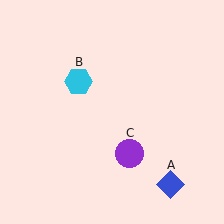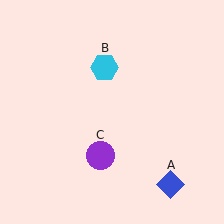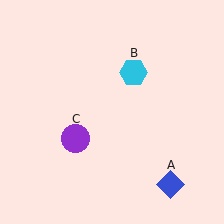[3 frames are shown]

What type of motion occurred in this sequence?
The cyan hexagon (object B), purple circle (object C) rotated clockwise around the center of the scene.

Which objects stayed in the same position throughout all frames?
Blue diamond (object A) remained stationary.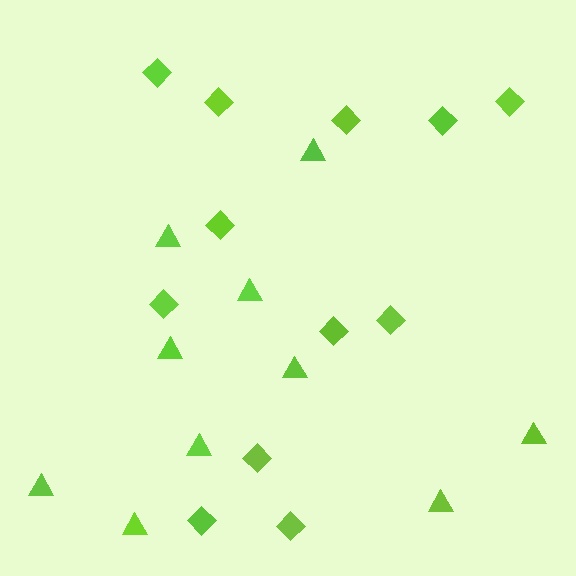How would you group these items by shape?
There are 2 groups: one group of diamonds (12) and one group of triangles (10).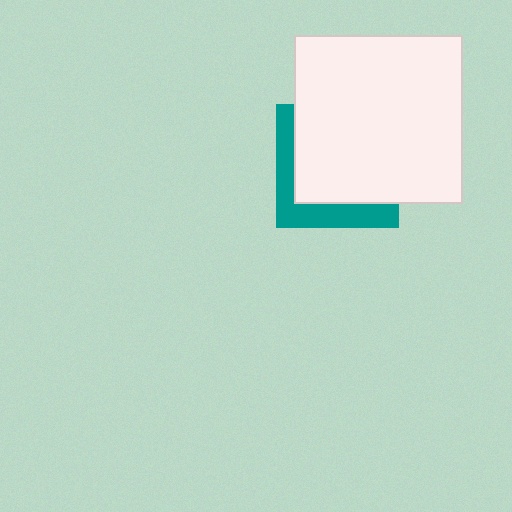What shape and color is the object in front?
The object in front is a white square.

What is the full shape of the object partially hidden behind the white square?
The partially hidden object is a teal square.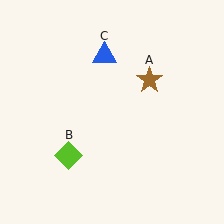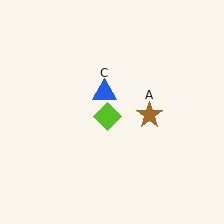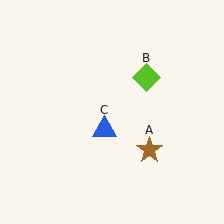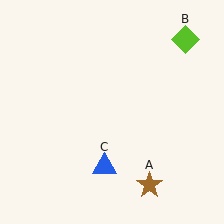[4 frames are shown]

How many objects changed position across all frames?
3 objects changed position: brown star (object A), lime diamond (object B), blue triangle (object C).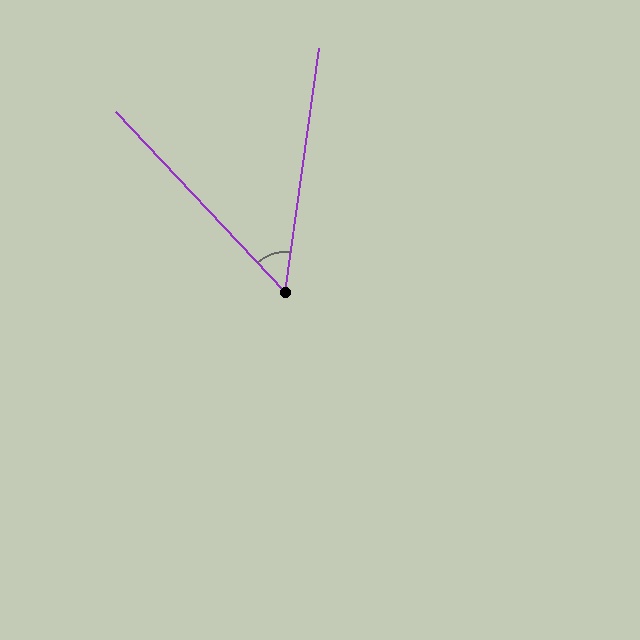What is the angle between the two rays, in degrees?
Approximately 51 degrees.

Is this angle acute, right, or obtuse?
It is acute.